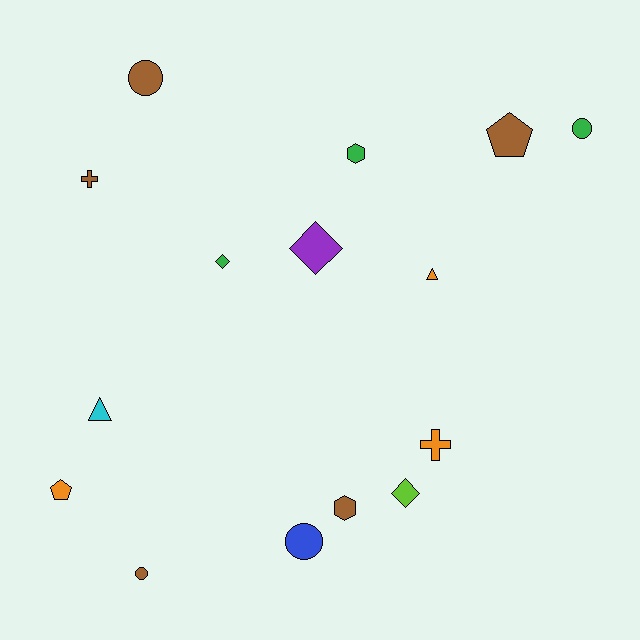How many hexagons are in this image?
There are 2 hexagons.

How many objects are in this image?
There are 15 objects.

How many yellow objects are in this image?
There are no yellow objects.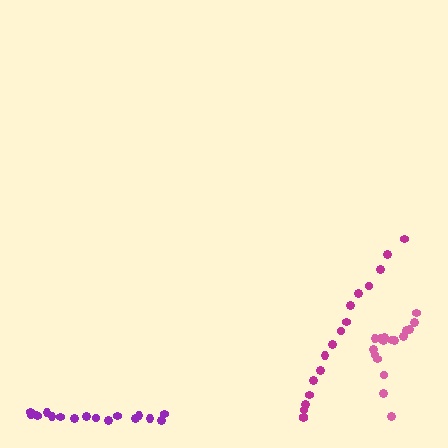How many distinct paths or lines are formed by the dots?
There are 3 distinct paths.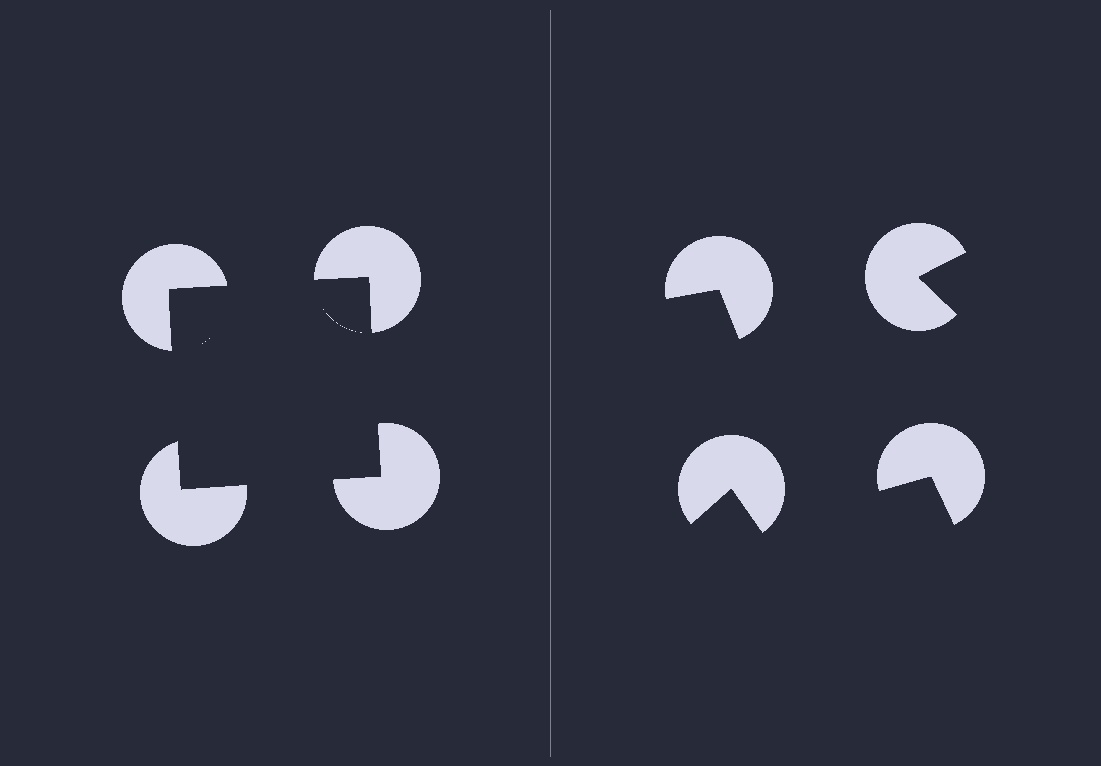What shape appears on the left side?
An illusory square.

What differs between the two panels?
The pac-man discs are positioned identically on both sides; only the wedge orientations differ. On the left they align to a square; on the right they are misaligned.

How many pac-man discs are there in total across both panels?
8 — 4 on each side.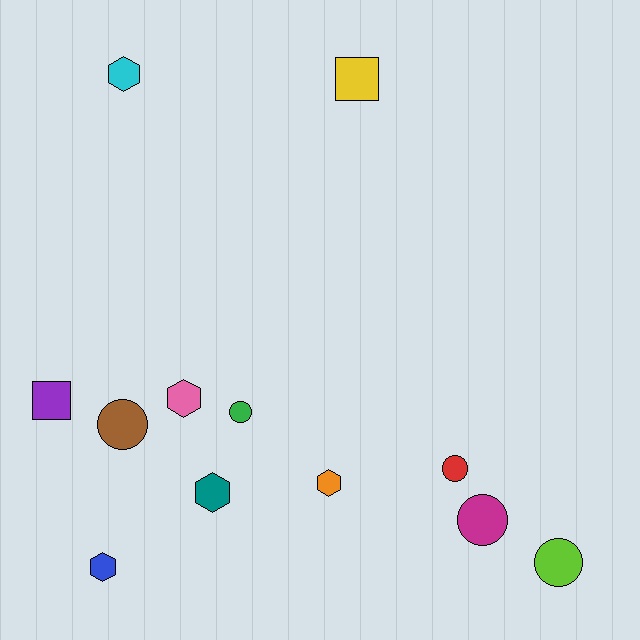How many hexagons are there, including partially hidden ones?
There are 5 hexagons.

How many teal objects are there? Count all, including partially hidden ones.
There is 1 teal object.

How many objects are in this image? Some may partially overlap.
There are 12 objects.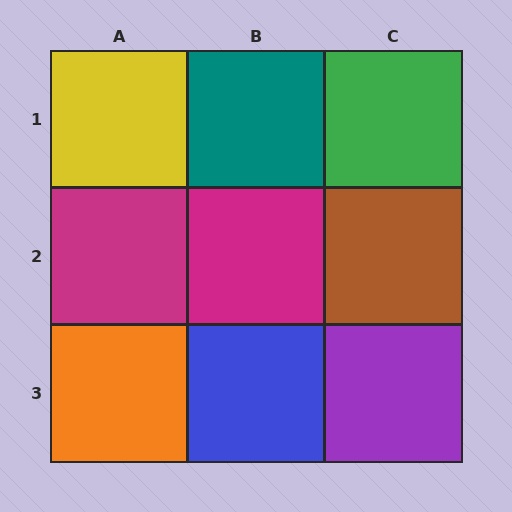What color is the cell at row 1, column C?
Green.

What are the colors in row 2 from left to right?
Magenta, magenta, brown.